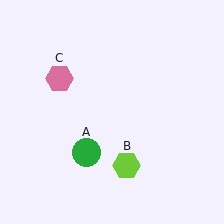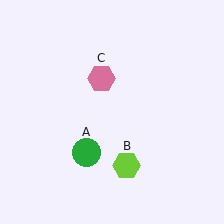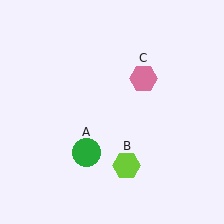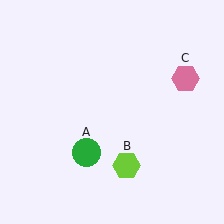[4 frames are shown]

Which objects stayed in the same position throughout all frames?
Green circle (object A) and lime hexagon (object B) remained stationary.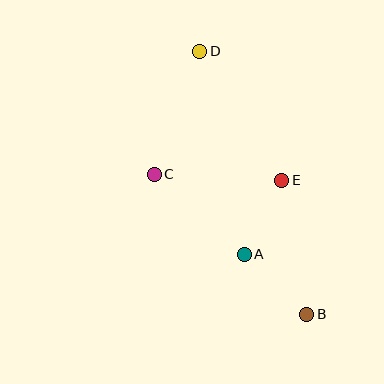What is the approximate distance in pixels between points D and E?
The distance between D and E is approximately 153 pixels.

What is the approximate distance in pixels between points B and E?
The distance between B and E is approximately 136 pixels.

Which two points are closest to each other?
Points A and E are closest to each other.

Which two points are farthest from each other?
Points B and D are farthest from each other.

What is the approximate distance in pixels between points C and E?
The distance between C and E is approximately 128 pixels.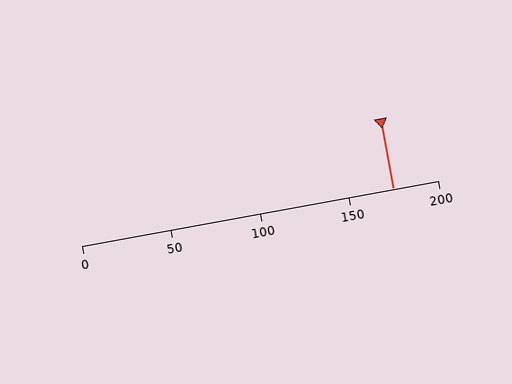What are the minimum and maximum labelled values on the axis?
The axis runs from 0 to 200.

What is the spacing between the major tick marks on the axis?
The major ticks are spaced 50 apart.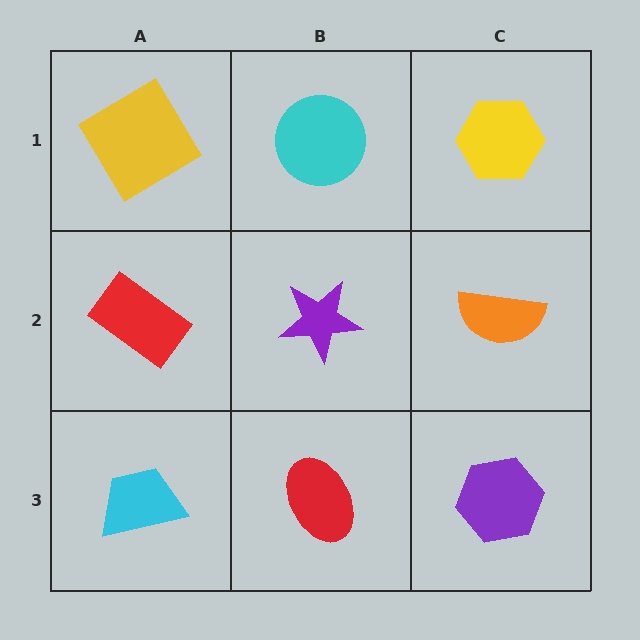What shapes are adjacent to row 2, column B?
A cyan circle (row 1, column B), a red ellipse (row 3, column B), a red rectangle (row 2, column A), an orange semicircle (row 2, column C).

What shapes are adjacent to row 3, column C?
An orange semicircle (row 2, column C), a red ellipse (row 3, column B).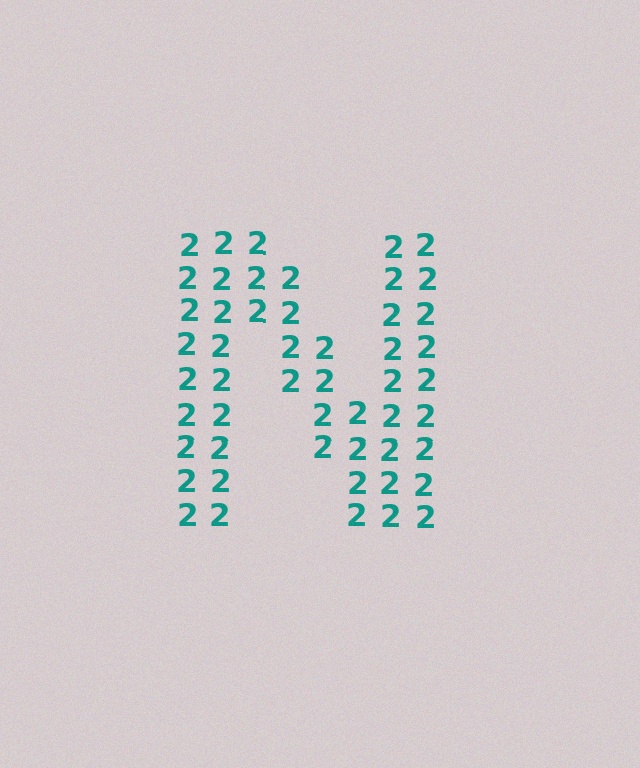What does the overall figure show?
The overall figure shows the letter N.